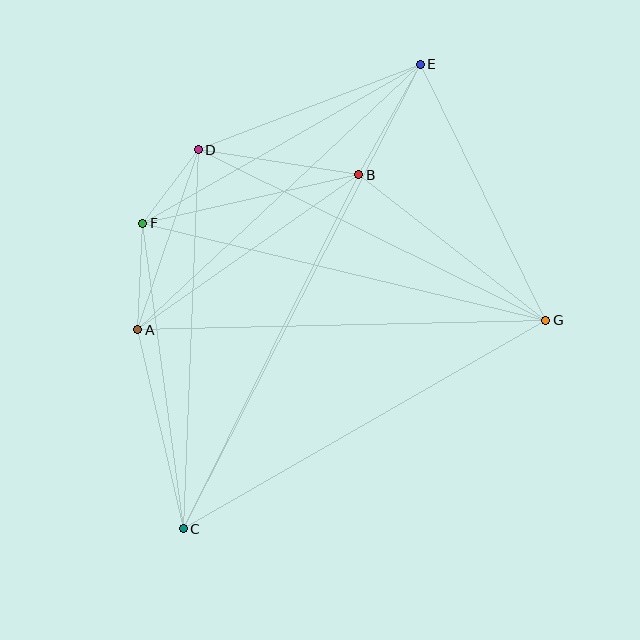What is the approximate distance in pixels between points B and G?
The distance between B and G is approximately 237 pixels.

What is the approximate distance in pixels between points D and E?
The distance between D and E is approximately 238 pixels.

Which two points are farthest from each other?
Points C and E are farthest from each other.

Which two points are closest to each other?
Points D and F are closest to each other.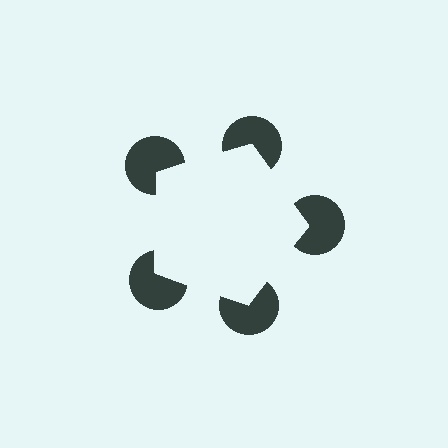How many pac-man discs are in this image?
There are 5 — one at each vertex of the illusory pentagon.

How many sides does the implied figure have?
5 sides.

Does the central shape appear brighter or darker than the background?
It typically appears slightly brighter than the background, even though no actual brightness change is drawn.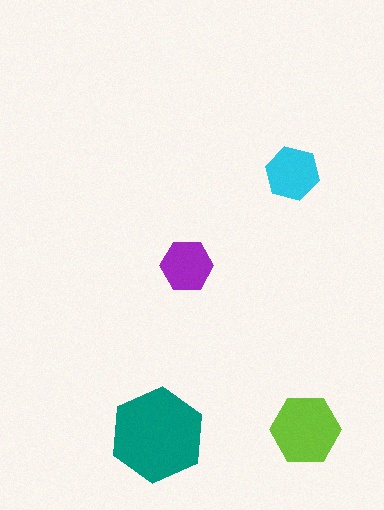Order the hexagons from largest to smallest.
the teal one, the lime one, the cyan one, the purple one.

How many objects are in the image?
There are 4 objects in the image.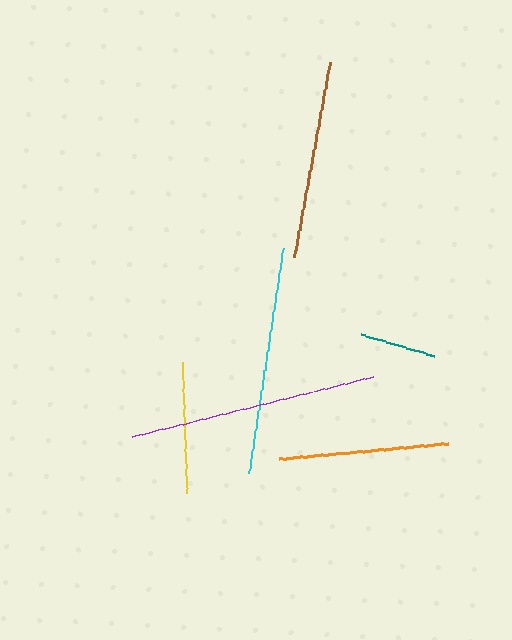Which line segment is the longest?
The purple line is the longest at approximately 248 pixels.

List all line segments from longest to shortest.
From longest to shortest: purple, cyan, brown, orange, yellow, teal.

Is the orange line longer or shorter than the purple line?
The purple line is longer than the orange line.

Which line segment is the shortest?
The teal line is the shortest at approximately 76 pixels.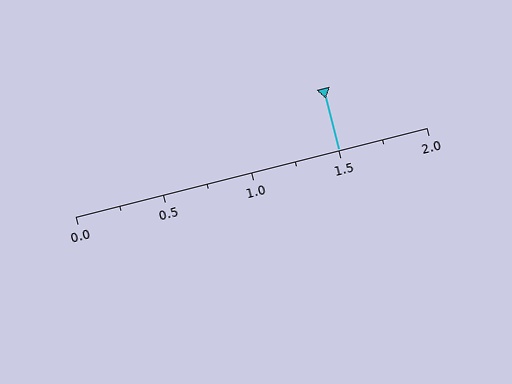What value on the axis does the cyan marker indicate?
The marker indicates approximately 1.5.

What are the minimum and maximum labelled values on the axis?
The axis runs from 0.0 to 2.0.